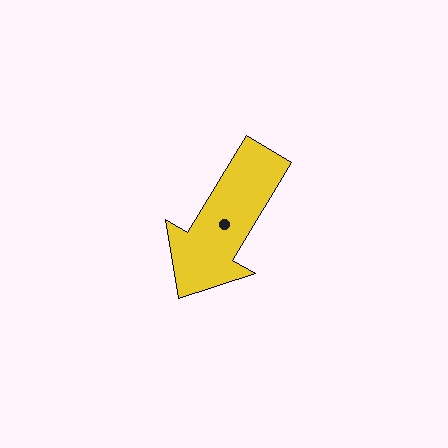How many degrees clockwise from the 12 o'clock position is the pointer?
Approximately 211 degrees.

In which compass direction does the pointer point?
Southwest.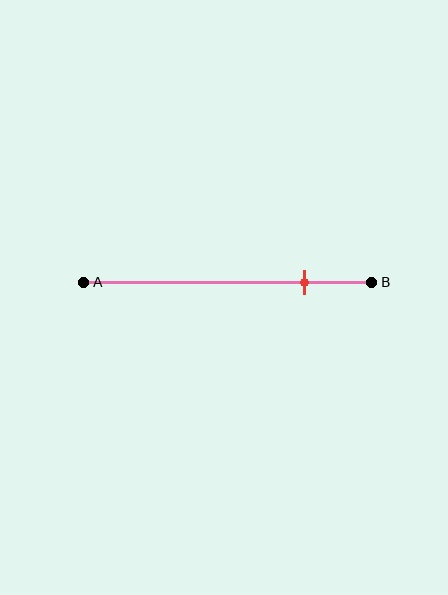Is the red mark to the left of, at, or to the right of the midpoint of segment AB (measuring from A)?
The red mark is to the right of the midpoint of segment AB.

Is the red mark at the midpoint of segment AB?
No, the mark is at about 75% from A, not at the 50% midpoint.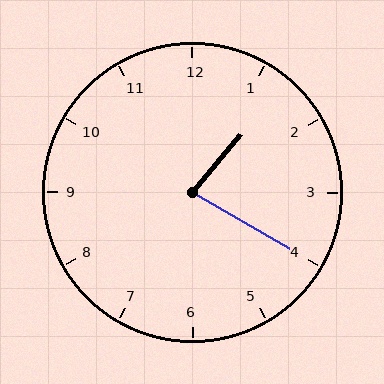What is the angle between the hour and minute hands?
Approximately 80 degrees.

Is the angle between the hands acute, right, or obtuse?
It is acute.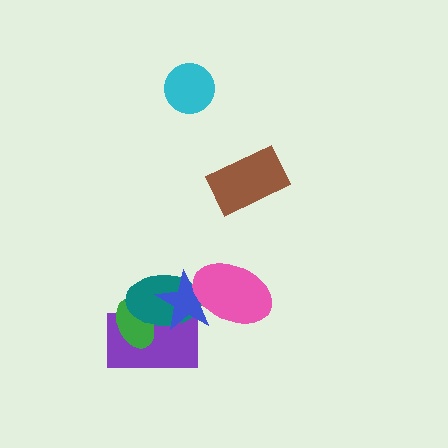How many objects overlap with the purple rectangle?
3 objects overlap with the purple rectangle.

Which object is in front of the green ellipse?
The teal ellipse is in front of the green ellipse.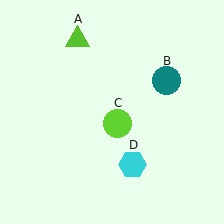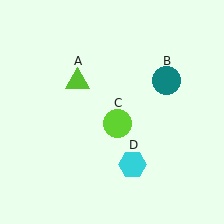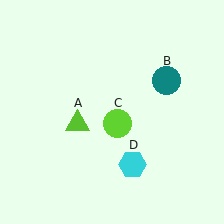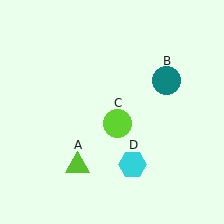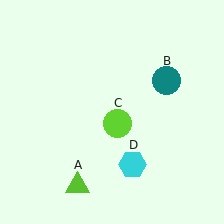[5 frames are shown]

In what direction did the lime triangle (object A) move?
The lime triangle (object A) moved down.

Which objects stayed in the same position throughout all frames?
Teal circle (object B) and lime circle (object C) and cyan hexagon (object D) remained stationary.